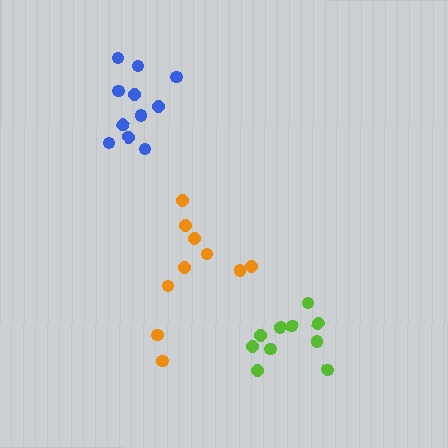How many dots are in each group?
Group 1: 10 dots, Group 2: 11 dots, Group 3: 10 dots (31 total).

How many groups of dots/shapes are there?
There are 3 groups.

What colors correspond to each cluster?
The clusters are colored: orange, blue, lime.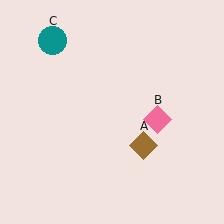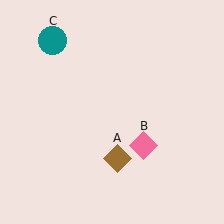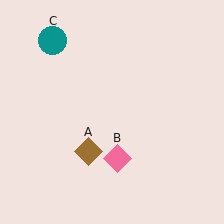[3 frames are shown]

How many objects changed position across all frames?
2 objects changed position: brown diamond (object A), pink diamond (object B).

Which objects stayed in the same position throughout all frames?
Teal circle (object C) remained stationary.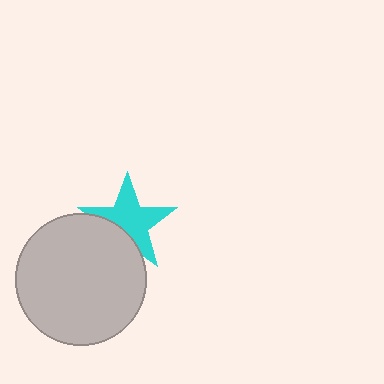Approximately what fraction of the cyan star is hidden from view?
Roughly 30% of the cyan star is hidden behind the light gray circle.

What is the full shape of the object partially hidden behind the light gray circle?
The partially hidden object is a cyan star.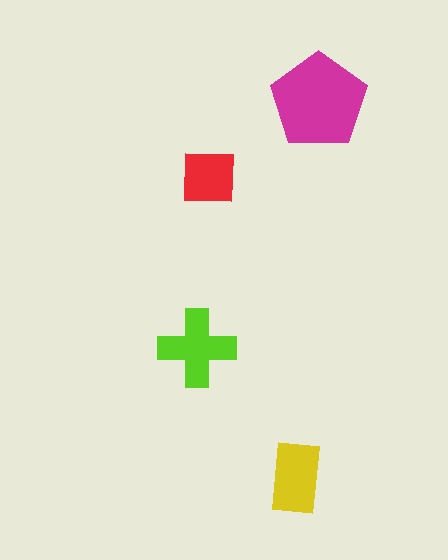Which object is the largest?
The magenta pentagon.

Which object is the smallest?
The red square.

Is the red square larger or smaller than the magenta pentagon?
Smaller.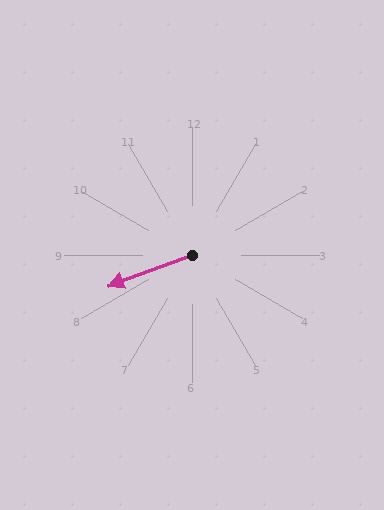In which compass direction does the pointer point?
West.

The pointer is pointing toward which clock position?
Roughly 8 o'clock.